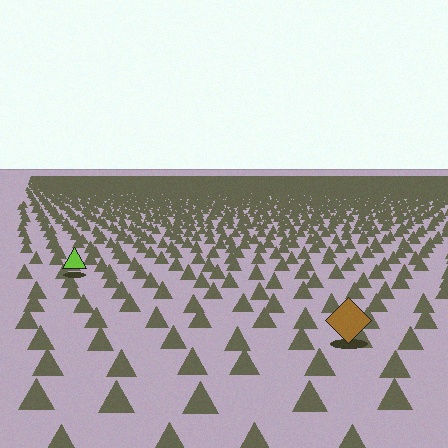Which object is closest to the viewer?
The brown diamond is closest. The texture marks near it are larger and more spread out.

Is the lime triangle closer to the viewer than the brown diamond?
No. The brown diamond is closer — you can tell from the texture gradient: the ground texture is coarser near it.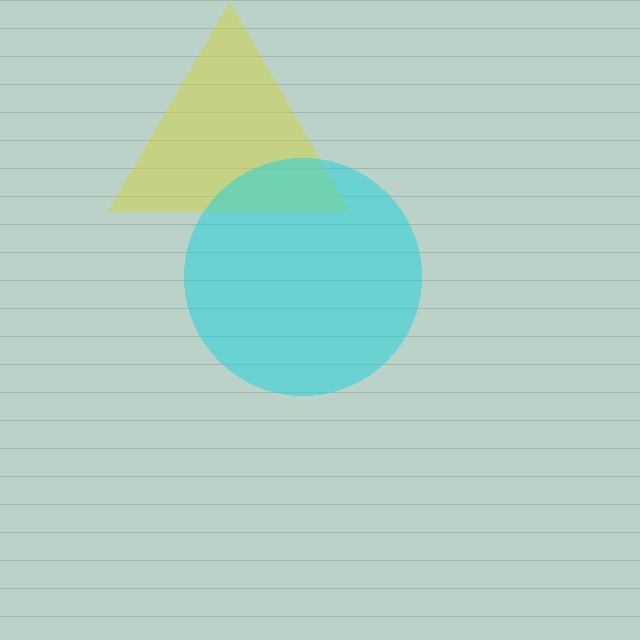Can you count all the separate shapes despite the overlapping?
Yes, there are 2 separate shapes.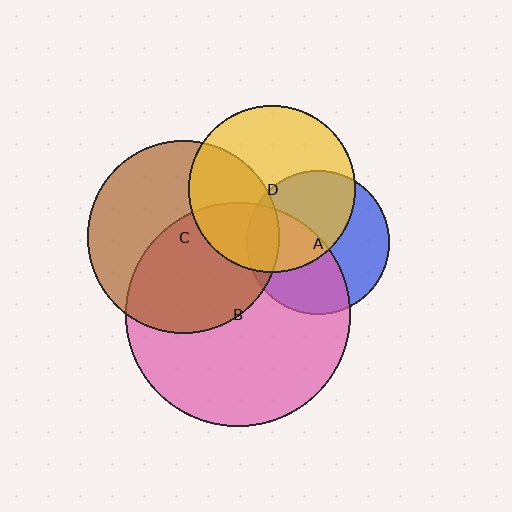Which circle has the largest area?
Circle B (pink).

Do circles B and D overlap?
Yes.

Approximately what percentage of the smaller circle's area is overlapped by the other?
Approximately 30%.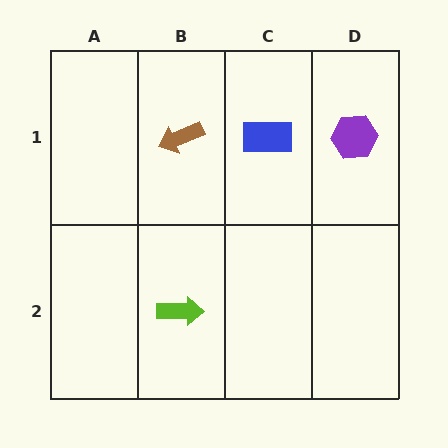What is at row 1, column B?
A brown arrow.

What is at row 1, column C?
A blue rectangle.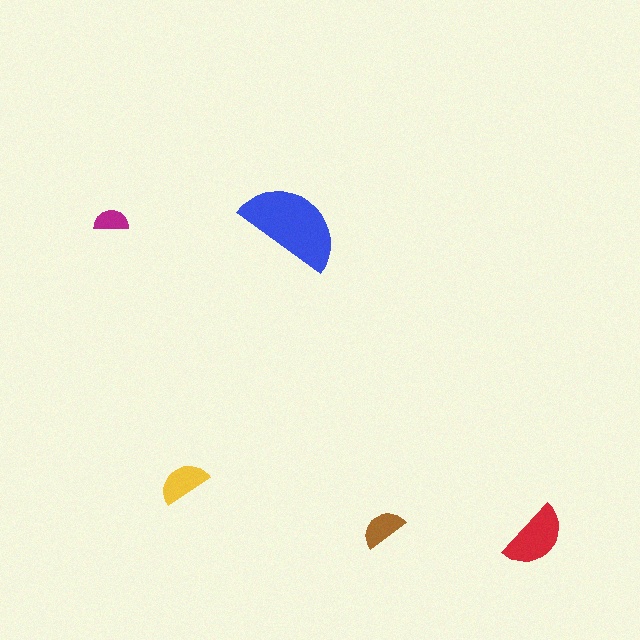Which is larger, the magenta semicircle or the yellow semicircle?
The yellow one.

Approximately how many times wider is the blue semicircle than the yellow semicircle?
About 2 times wider.